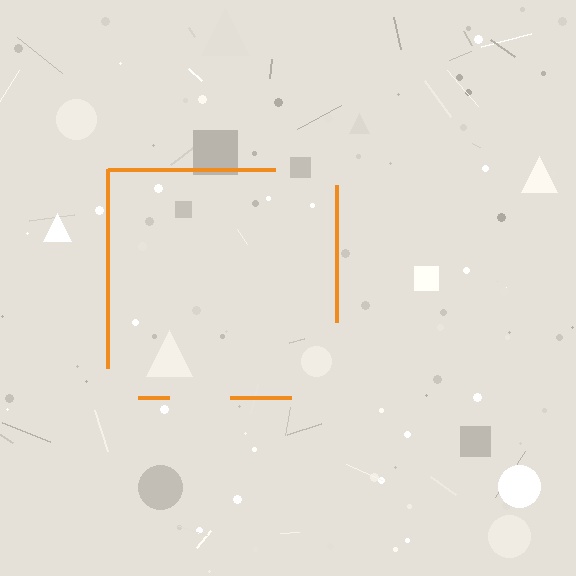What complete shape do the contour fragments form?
The contour fragments form a square.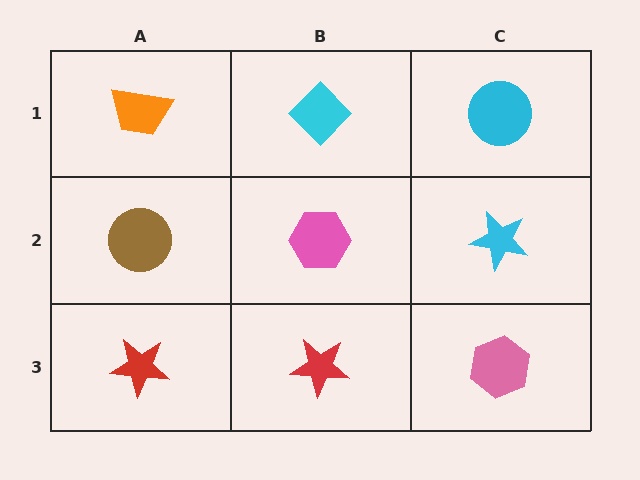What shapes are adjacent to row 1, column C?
A cyan star (row 2, column C), a cyan diamond (row 1, column B).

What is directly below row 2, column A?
A red star.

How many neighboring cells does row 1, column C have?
2.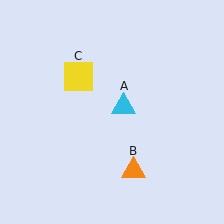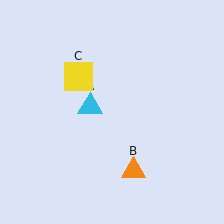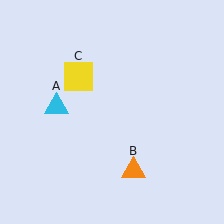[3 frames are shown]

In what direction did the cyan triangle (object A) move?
The cyan triangle (object A) moved left.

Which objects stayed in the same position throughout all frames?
Orange triangle (object B) and yellow square (object C) remained stationary.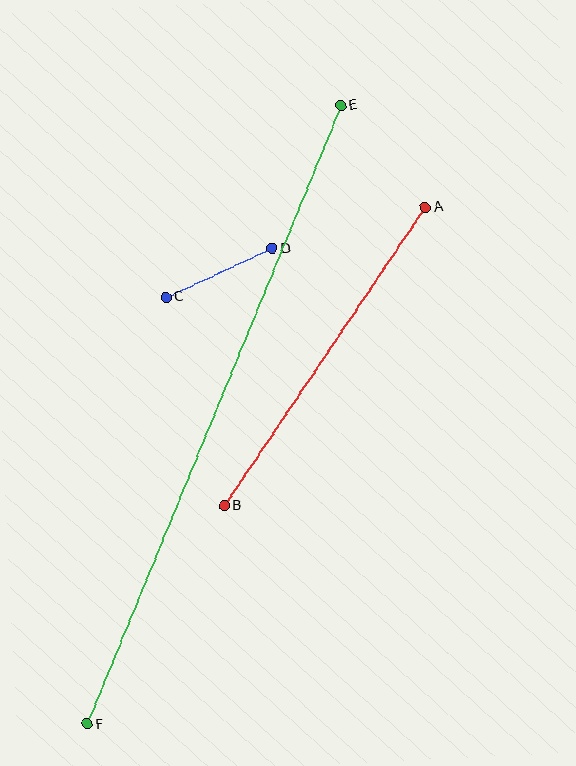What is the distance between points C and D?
The distance is approximately 117 pixels.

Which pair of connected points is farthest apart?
Points E and F are farthest apart.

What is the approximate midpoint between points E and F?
The midpoint is at approximately (214, 415) pixels.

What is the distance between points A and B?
The distance is approximately 359 pixels.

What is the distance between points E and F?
The distance is approximately 669 pixels.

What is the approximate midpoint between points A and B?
The midpoint is at approximately (325, 356) pixels.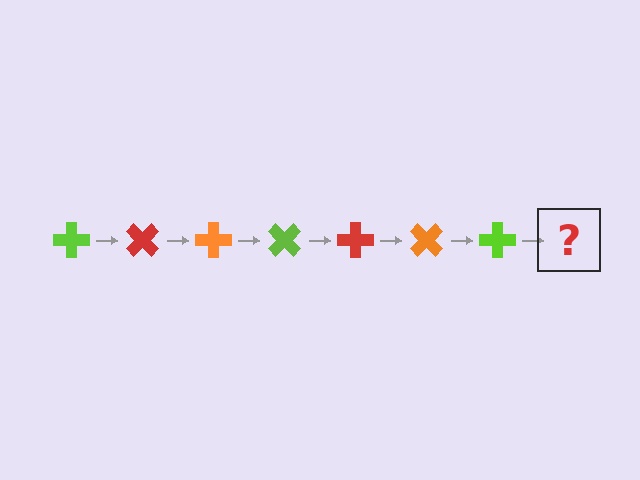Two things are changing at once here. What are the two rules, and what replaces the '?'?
The two rules are that it rotates 45 degrees each step and the color cycles through lime, red, and orange. The '?' should be a red cross, rotated 315 degrees from the start.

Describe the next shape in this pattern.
It should be a red cross, rotated 315 degrees from the start.